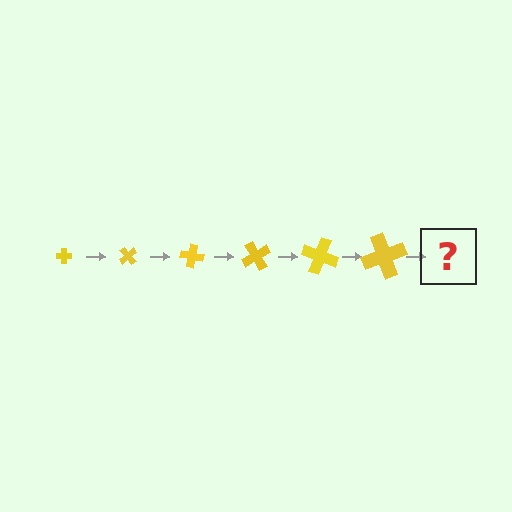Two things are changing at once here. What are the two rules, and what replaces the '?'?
The two rules are that the cross grows larger each step and it rotates 50 degrees each step. The '?' should be a cross, larger than the previous one and rotated 300 degrees from the start.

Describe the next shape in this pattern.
It should be a cross, larger than the previous one and rotated 300 degrees from the start.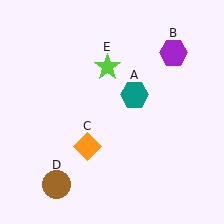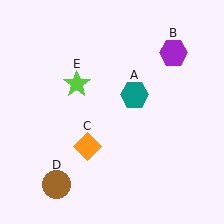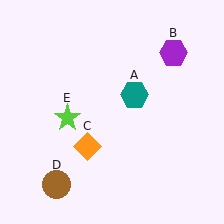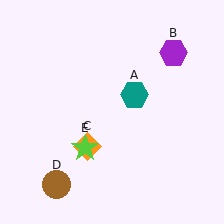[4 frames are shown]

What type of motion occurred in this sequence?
The lime star (object E) rotated counterclockwise around the center of the scene.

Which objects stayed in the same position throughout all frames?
Teal hexagon (object A) and purple hexagon (object B) and orange diamond (object C) and brown circle (object D) remained stationary.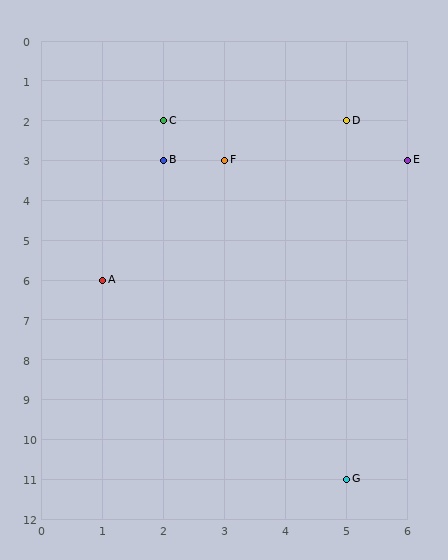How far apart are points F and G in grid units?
Points F and G are 2 columns and 8 rows apart (about 8.2 grid units diagonally).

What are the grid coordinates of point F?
Point F is at grid coordinates (3, 3).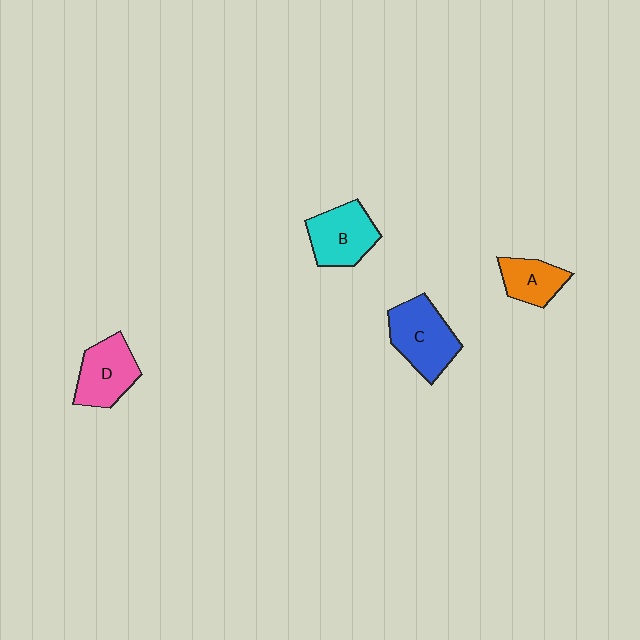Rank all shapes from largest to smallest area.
From largest to smallest: C (blue), B (cyan), D (pink), A (orange).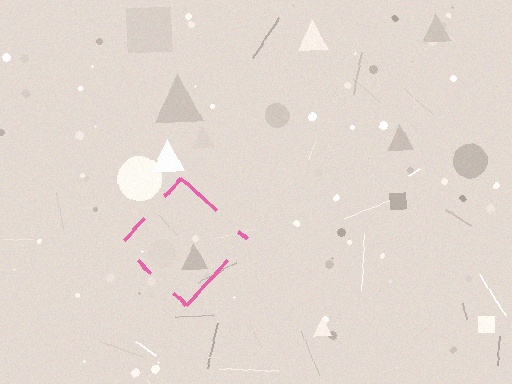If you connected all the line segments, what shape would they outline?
They would outline a diamond.